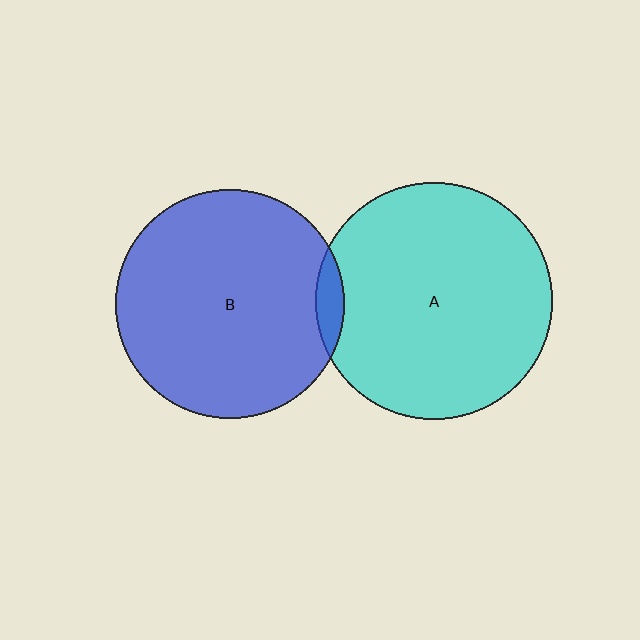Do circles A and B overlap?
Yes.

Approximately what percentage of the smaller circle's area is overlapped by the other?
Approximately 5%.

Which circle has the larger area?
Circle A (cyan).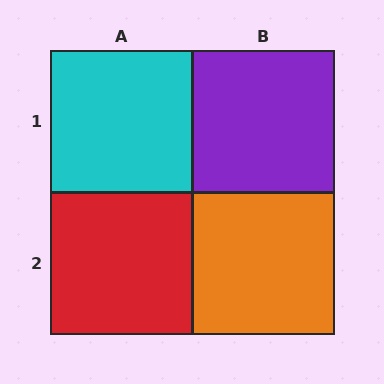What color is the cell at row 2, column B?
Orange.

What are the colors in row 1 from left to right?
Cyan, purple.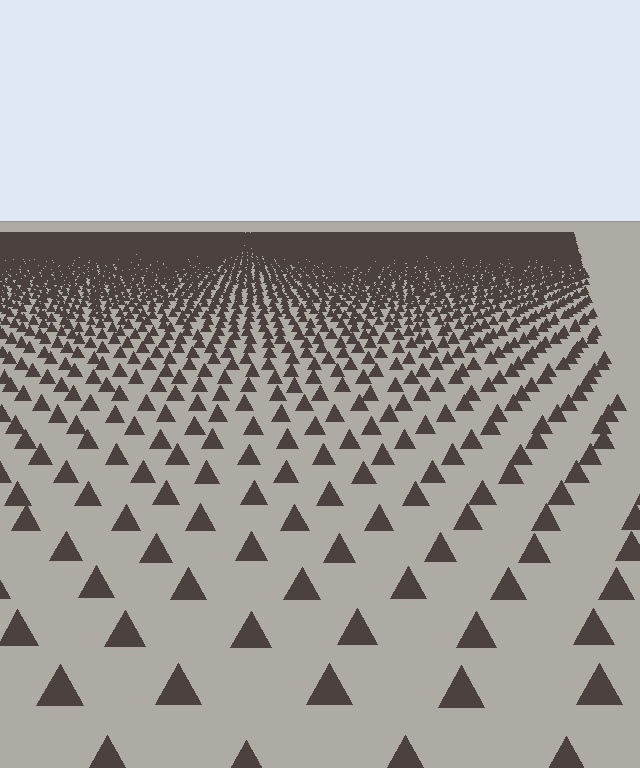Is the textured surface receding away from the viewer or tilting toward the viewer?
The surface is receding away from the viewer. Texture elements get smaller and denser toward the top.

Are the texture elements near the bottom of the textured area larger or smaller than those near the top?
Larger. Near the bottom, elements are closer to the viewer and appear at a bigger on-screen size.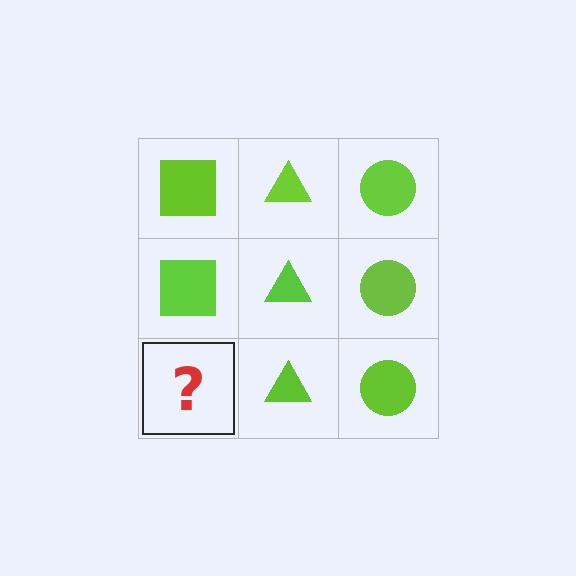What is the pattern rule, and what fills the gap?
The rule is that each column has a consistent shape. The gap should be filled with a lime square.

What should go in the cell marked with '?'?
The missing cell should contain a lime square.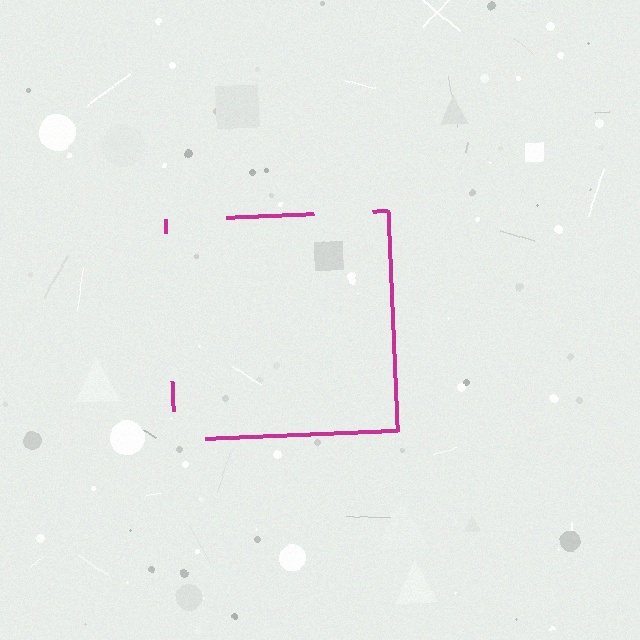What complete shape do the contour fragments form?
The contour fragments form a square.